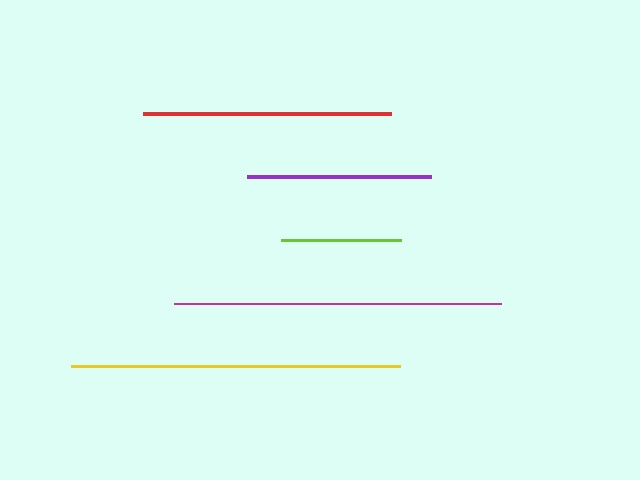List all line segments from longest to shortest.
From longest to shortest: yellow, magenta, red, purple, lime.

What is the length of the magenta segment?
The magenta segment is approximately 328 pixels long.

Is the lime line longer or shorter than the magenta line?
The magenta line is longer than the lime line.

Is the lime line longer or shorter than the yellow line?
The yellow line is longer than the lime line.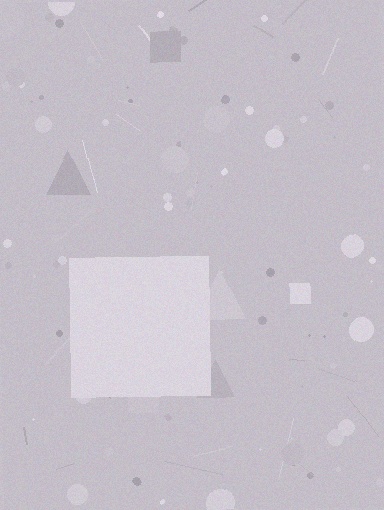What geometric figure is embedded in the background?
A square is embedded in the background.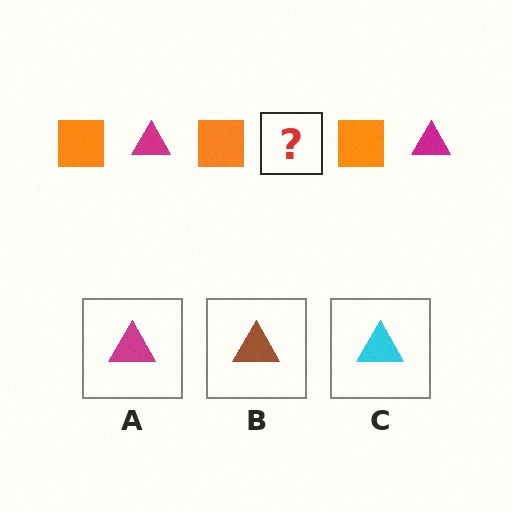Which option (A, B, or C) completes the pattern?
A.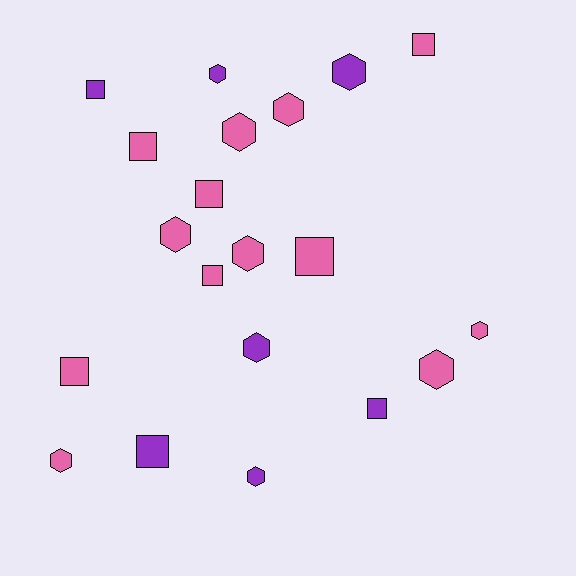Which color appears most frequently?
Pink, with 13 objects.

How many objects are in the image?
There are 20 objects.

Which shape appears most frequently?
Hexagon, with 11 objects.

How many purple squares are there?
There are 3 purple squares.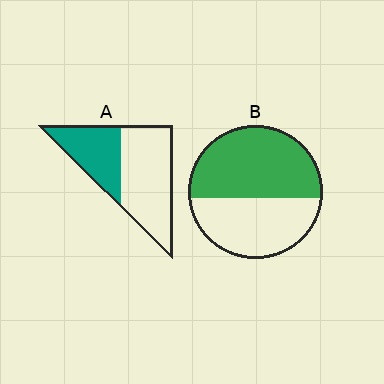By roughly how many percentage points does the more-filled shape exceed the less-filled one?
By roughly 20 percentage points (B over A).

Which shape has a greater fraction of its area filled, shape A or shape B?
Shape B.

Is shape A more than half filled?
No.